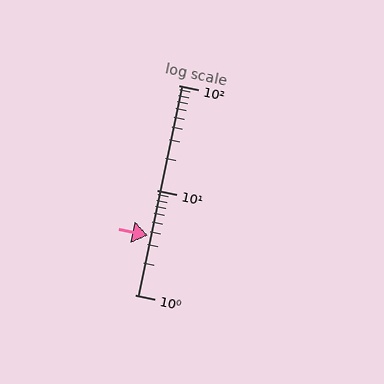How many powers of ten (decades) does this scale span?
The scale spans 2 decades, from 1 to 100.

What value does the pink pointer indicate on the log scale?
The pointer indicates approximately 3.7.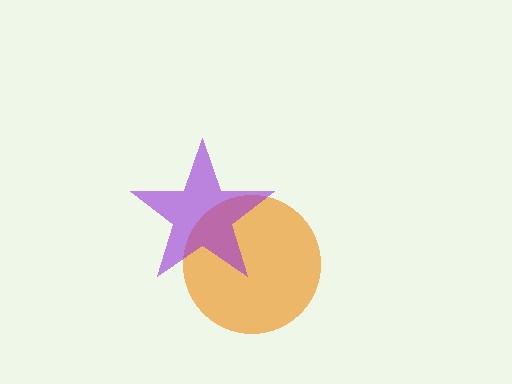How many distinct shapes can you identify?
There are 2 distinct shapes: an orange circle, a purple star.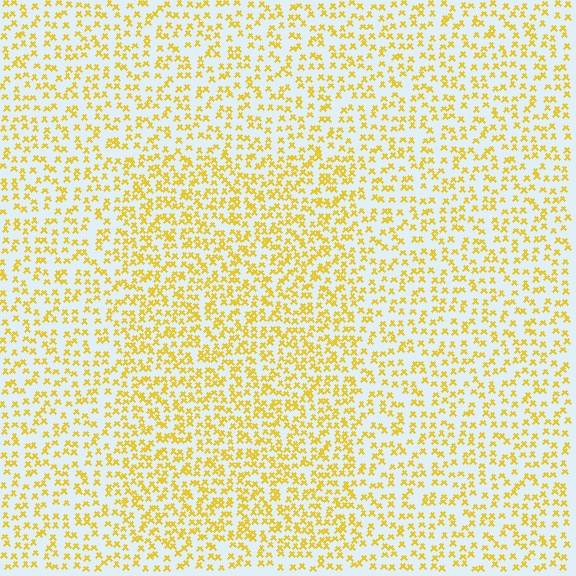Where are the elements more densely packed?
The elements are more densely packed inside the rectangle boundary.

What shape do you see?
I see a rectangle.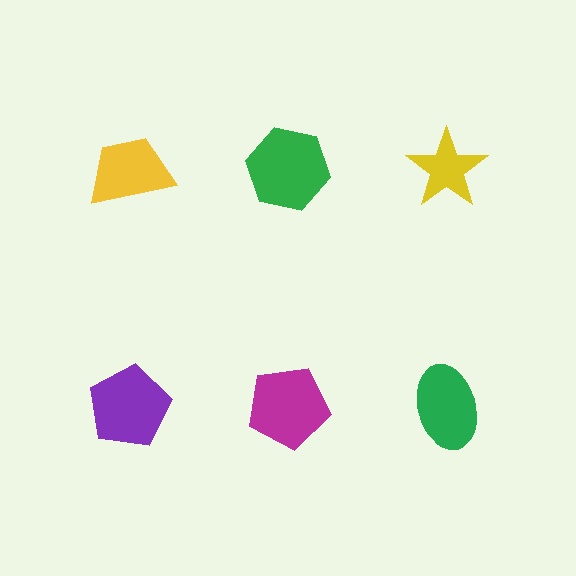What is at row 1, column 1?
A yellow trapezoid.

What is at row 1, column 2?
A green hexagon.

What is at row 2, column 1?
A purple pentagon.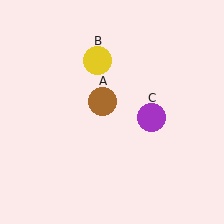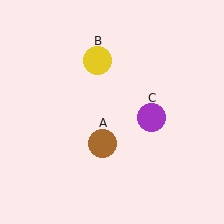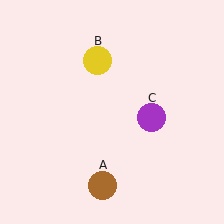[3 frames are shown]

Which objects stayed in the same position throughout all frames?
Yellow circle (object B) and purple circle (object C) remained stationary.